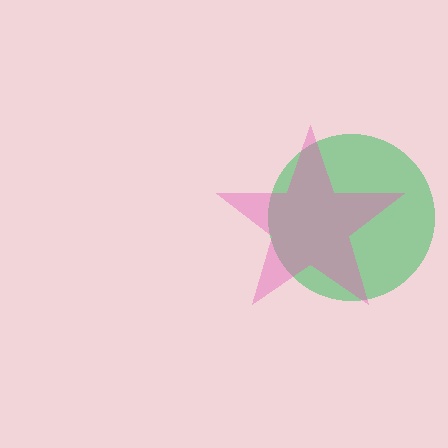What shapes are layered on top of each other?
The layered shapes are: a green circle, a pink star.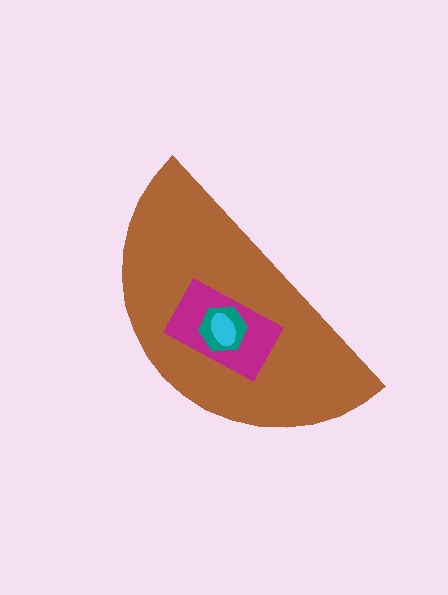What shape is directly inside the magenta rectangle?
The teal hexagon.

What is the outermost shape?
The brown semicircle.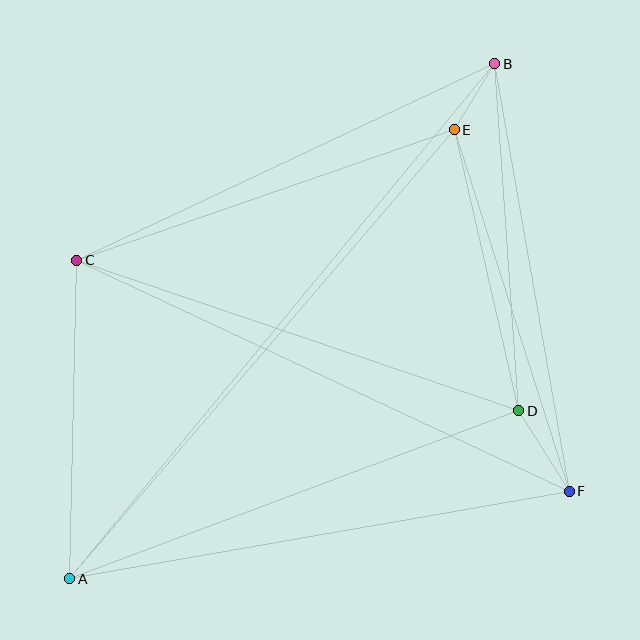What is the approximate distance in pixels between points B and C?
The distance between B and C is approximately 462 pixels.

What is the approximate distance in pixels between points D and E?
The distance between D and E is approximately 288 pixels.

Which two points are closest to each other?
Points B and E are closest to each other.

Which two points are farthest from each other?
Points A and B are farthest from each other.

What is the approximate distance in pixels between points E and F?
The distance between E and F is approximately 380 pixels.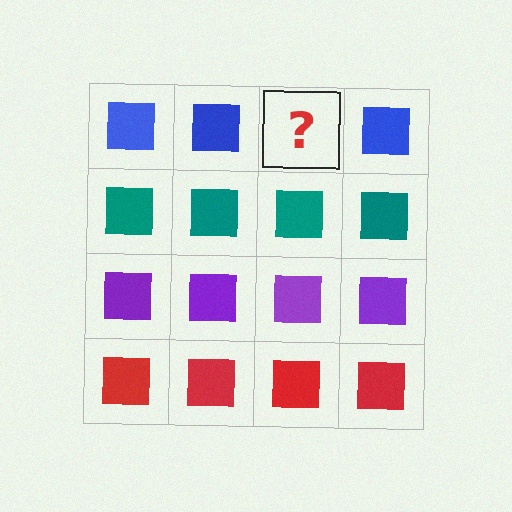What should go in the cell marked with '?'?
The missing cell should contain a blue square.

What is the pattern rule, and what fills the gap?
The rule is that each row has a consistent color. The gap should be filled with a blue square.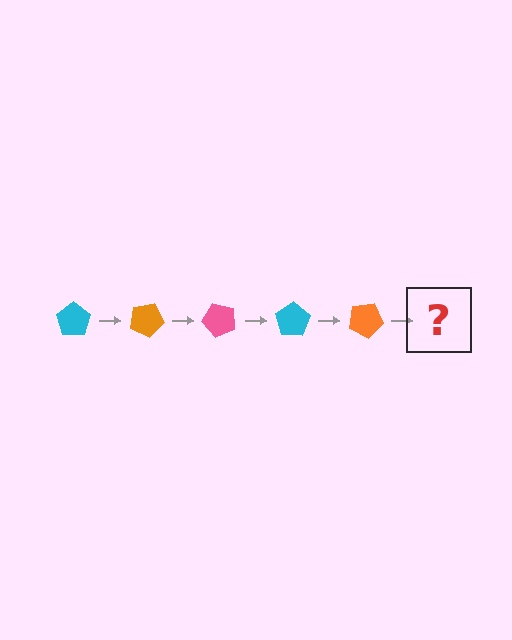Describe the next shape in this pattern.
It should be a pink pentagon, rotated 125 degrees from the start.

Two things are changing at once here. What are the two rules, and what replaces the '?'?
The two rules are that it rotates 25 degrees each step and the color cycles through cyan, orange, and pink. The '?' should be a pink pentagon, rotated 125 degrees from the start.